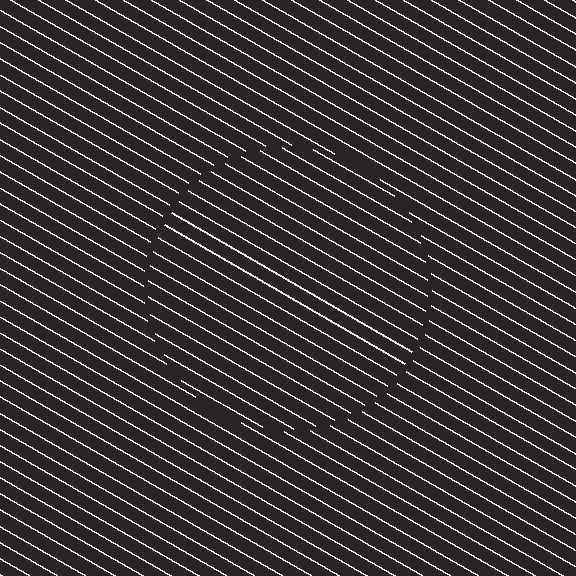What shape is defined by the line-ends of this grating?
An illusory circle. The interior of the shape contains the same grating, shifted by half a period — the contour is defined by the phase discontinuity where line-ends from the inner and outer gratings abut.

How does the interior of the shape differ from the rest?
The interior of the shape contains the same grating, shifted by half a period — the contour is defined by the phase discontinuity where line-ends from the inner and outer gratings abut.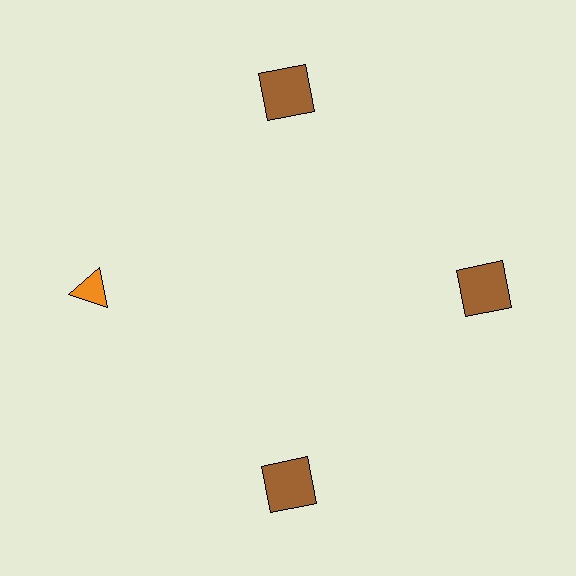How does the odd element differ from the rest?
It differs in both color (orange instead of brown) and shape (triangle instead of square).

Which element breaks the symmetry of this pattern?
The orange triangle at roughly the 9 o'clock position breaks the symmetry. All other shapes are brown squares.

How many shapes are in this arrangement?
There are 4 shapes arranged in a ring pattern.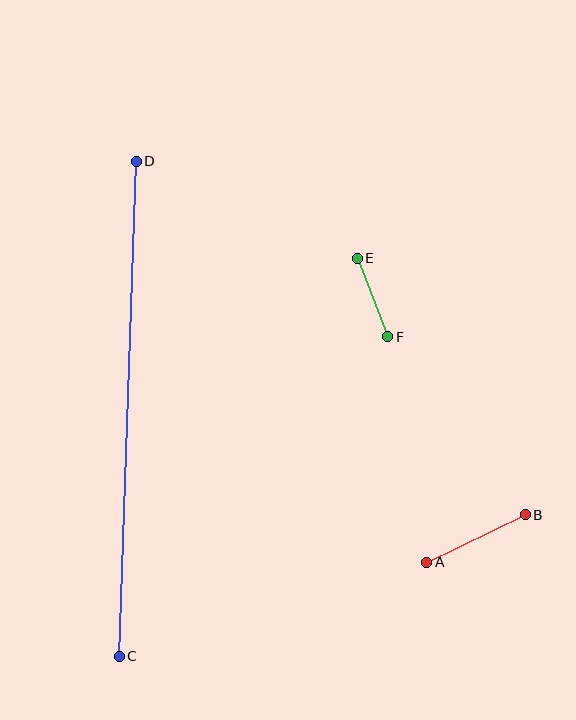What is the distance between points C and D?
The distance is approximately 495 pixels.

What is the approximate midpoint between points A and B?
The midpoint is at approximately (476, 539) pixels.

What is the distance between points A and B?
The distance is approximately 109 pixels.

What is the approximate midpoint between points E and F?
The midpoint is at approximately (373, 297) pixels.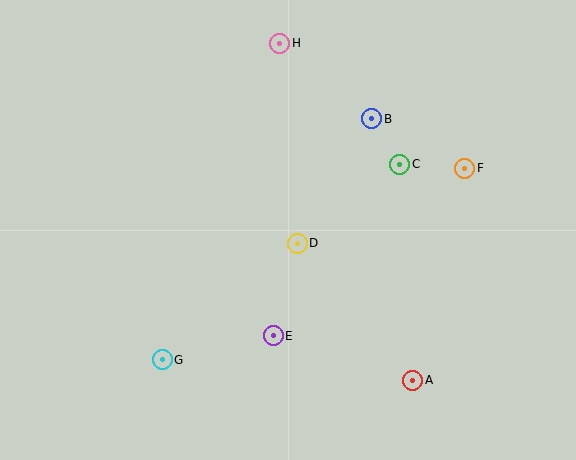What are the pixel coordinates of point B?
Point B is at (372, 119).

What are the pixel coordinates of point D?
Point D is at (297, 243).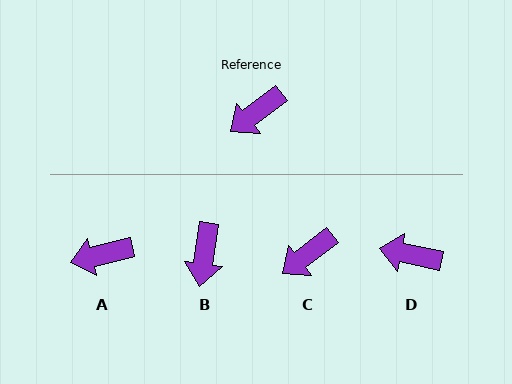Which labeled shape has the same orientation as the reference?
C.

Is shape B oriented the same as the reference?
No, it is off by about 44 degrees.